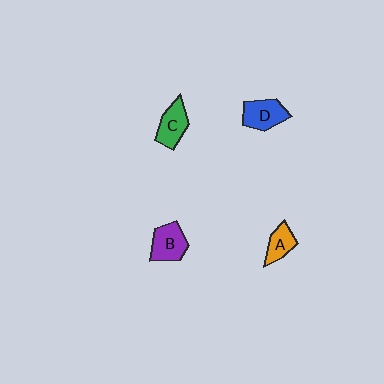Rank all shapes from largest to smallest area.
From largest to smallest: D (blue), B (purple), C (green), A (orange).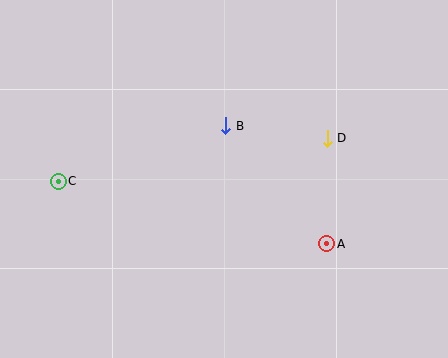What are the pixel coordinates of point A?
Point A is at (327, 244).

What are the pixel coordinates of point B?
Point B is at (226, 126).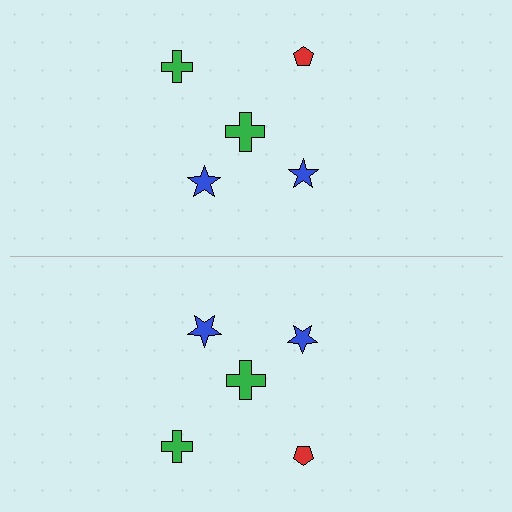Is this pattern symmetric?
Yes, this pattern has bilateral (reflection) symmetry.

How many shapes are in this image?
There are 10 shapes in this image.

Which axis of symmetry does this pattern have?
The pattern has a horizontal axis of symmetry running through the center of the image.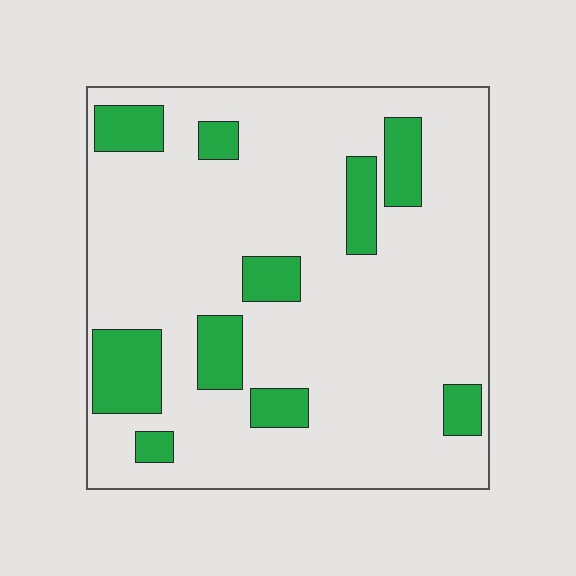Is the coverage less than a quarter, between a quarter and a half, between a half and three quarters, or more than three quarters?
Less than a quarter.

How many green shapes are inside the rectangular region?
10.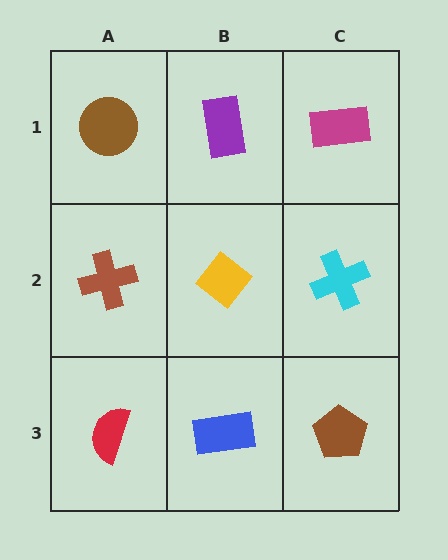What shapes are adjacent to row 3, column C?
A cyan cross (row 2, column C), a blue rectangle (row 3, column B).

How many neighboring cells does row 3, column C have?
2.